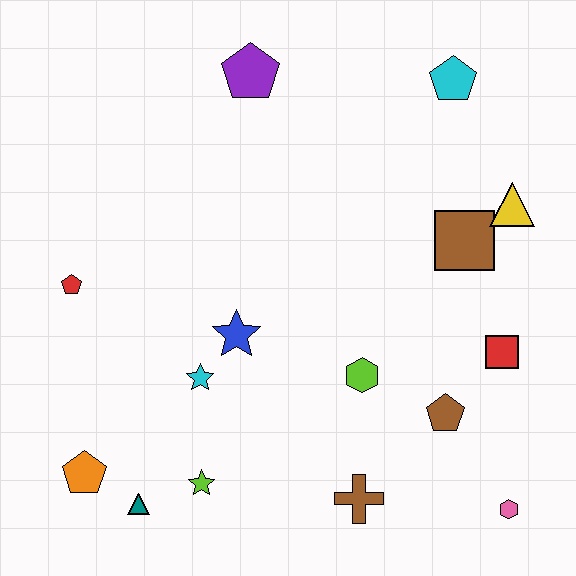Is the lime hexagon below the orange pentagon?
No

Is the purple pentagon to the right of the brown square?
No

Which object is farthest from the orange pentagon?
The cyan pentagon is farthest from the orange pentagon.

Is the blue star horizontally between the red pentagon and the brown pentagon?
Yes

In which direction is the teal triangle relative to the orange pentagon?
The teal triangle is to the right of the orange pentagon.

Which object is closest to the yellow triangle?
The brown square is closest to the yellow triangle.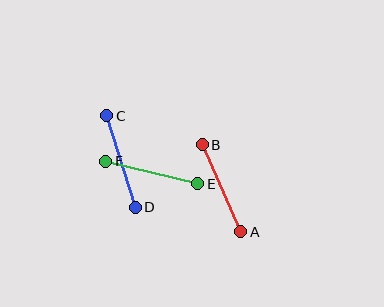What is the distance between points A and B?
The distance is approximately 95 pixels.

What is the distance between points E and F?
The distance is approximately 94 pixels.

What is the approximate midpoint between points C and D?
The midpoint is at approximately (121, 161) pixels.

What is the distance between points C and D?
The distance is approximately 96 pixels.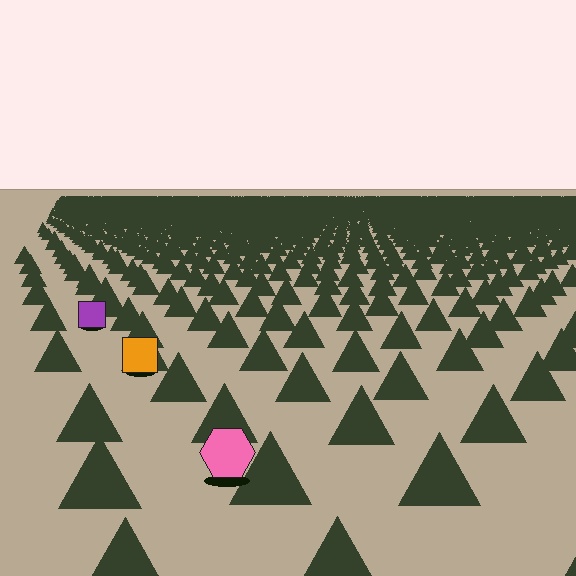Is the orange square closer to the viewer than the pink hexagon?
No. The pink hexagon is closer — you can tell from the texture gradient: the ground texture is coarser near it.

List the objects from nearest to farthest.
From nearest to farthest: the pink hexagon, the orange square, the purple square.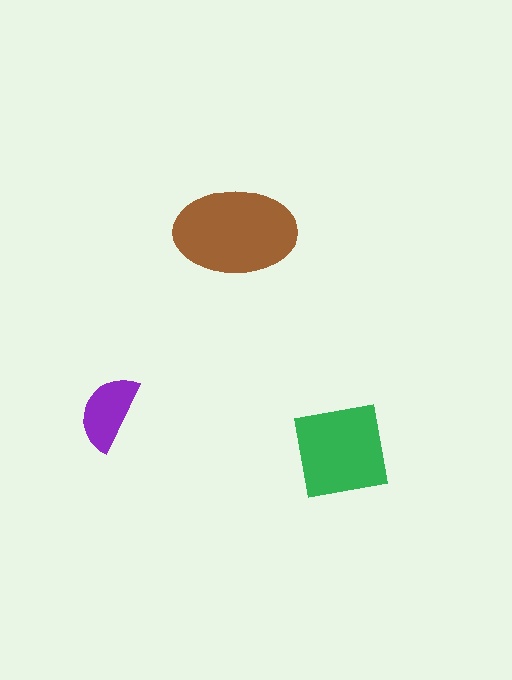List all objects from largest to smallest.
The brown ellipse, the green square, the purple semicircle.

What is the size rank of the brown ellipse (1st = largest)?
1st.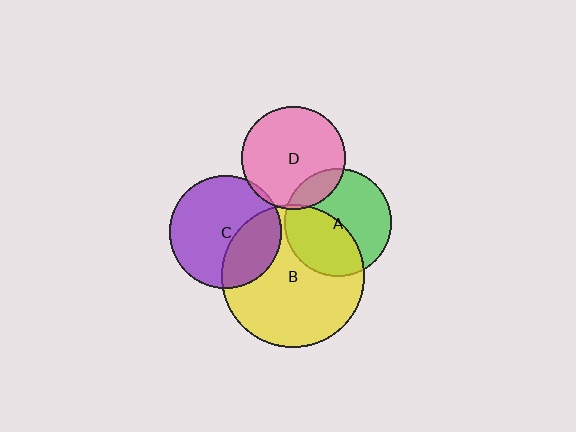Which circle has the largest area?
Circle B (yellow).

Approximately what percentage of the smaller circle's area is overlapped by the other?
Approximately 5%.